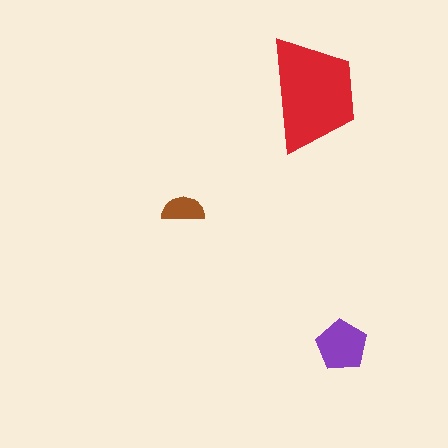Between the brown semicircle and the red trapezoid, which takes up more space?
The red trapezoid.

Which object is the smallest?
The brown semicircle.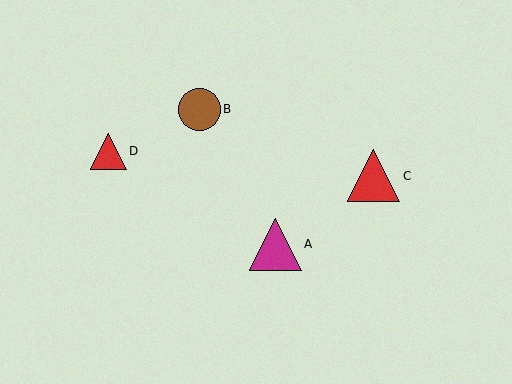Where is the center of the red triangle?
The center of the red triangle is at (109, 151).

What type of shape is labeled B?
Shape B is a brown circle.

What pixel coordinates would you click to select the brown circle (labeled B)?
Click at (199, 109) to select the brown circle B.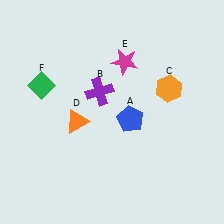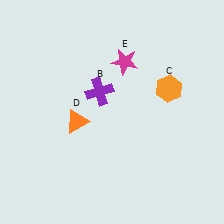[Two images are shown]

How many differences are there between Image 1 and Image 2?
There are 2 differences between the two images.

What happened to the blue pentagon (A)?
The blue pentagon (A) was removed in Image 2. It was in the bottom-right area of Image 1.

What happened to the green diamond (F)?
The green diamond (F) was removed in Image 2. It was in the top-left area of Image 1.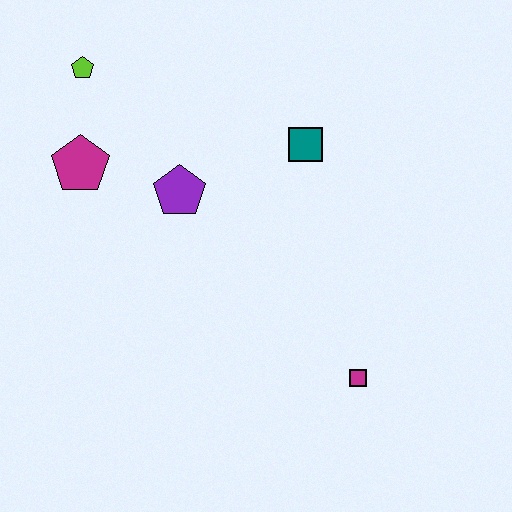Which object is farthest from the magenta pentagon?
The magenta square is farthest from the magenta pentagon.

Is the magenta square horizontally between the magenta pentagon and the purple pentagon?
No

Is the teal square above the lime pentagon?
No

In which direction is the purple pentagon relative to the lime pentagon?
The purple pentagon is below the lime pentagon.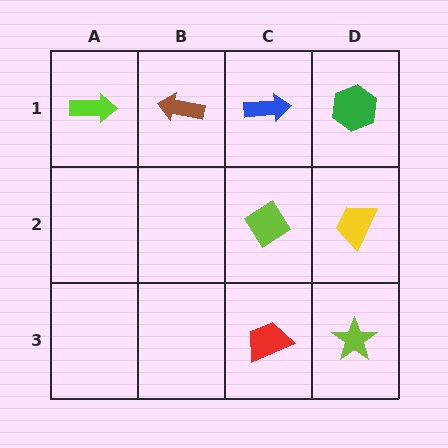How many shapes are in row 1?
4 shapes.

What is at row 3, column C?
A red trapezoid.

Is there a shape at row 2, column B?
No, that cell is empty.